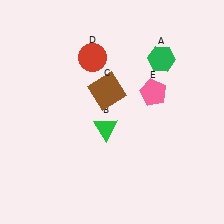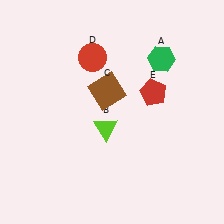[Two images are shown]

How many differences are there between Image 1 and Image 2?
There are 2 differences between the two images.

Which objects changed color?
B changed from green to lime. E changed from pink to red.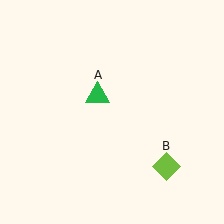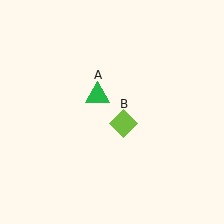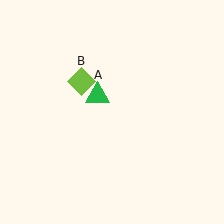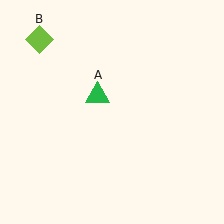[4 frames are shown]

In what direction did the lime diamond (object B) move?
The lime diamond (object B) moved up and to the left.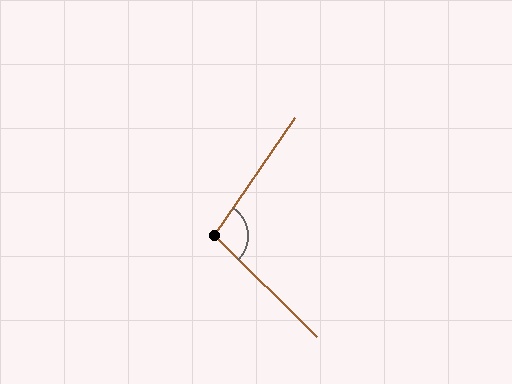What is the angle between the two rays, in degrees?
Approximately 100 degrees.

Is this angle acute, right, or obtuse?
It is obtuse.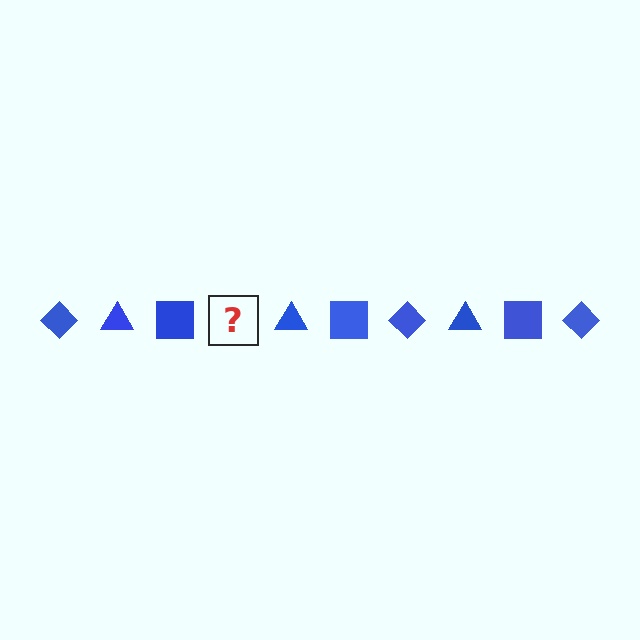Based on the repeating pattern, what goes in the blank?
The blank should be a blue diamond.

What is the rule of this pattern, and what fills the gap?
The rule is that the pattern cycles through diamond, triangle, square shapes in blue. The gap should be filled with a blue diamond.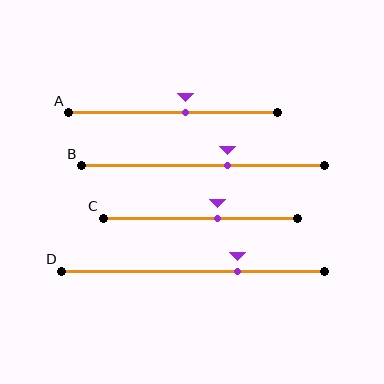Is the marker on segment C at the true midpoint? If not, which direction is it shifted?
No, the marker on segment C is shifted to the right by about 9% of the segment length.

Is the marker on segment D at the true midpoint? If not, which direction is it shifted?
No, the marker on segment D is shifted to the right by about 17% of the segment length.